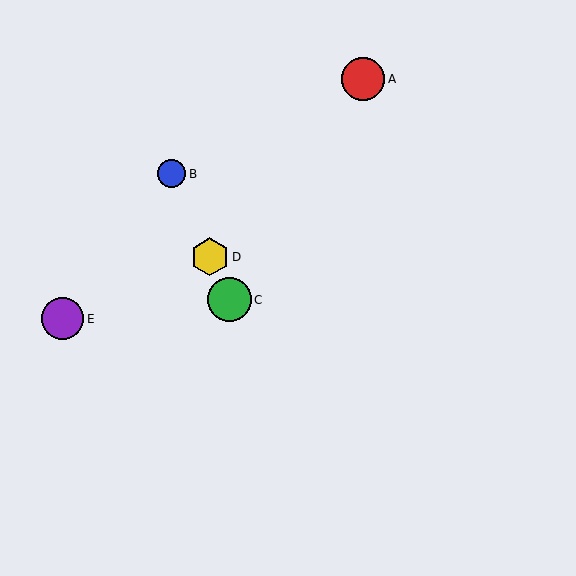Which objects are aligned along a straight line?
Objects B, C, D are aligned along a straight line.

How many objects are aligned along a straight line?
3 objects (B, C, D) are aligned along a straight line.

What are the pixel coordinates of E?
Object E is at (63, 319).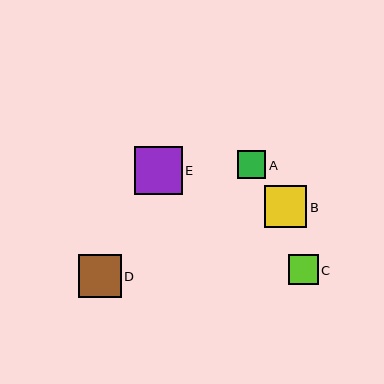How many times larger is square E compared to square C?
Square E is approximately 1.6 times the size of square C.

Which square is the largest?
Square E is the largest with a size of approximately 48 pixels.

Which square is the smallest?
Square A is the smallest with a size of approximately 28 pixels.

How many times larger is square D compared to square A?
Square D is approximately 1.5 times the size of square A.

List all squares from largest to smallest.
From largest to smallest: E, D, B, C, A.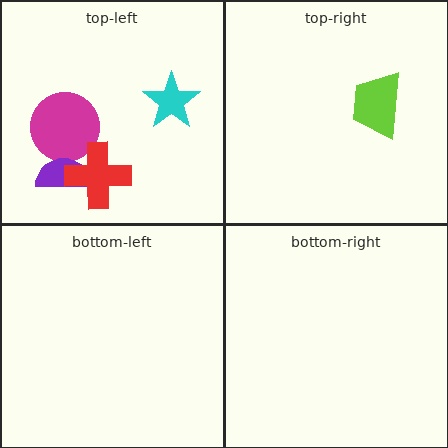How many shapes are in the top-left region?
4.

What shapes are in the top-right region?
The lime trapezoid.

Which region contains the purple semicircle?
The top-left region.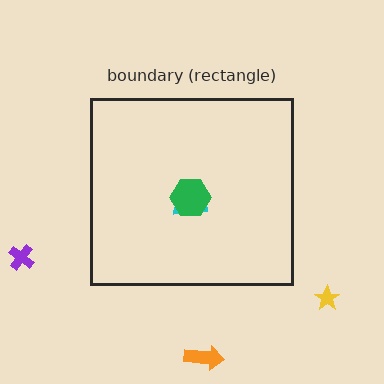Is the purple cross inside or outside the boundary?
Outside.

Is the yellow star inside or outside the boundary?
Outside.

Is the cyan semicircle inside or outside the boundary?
Inside.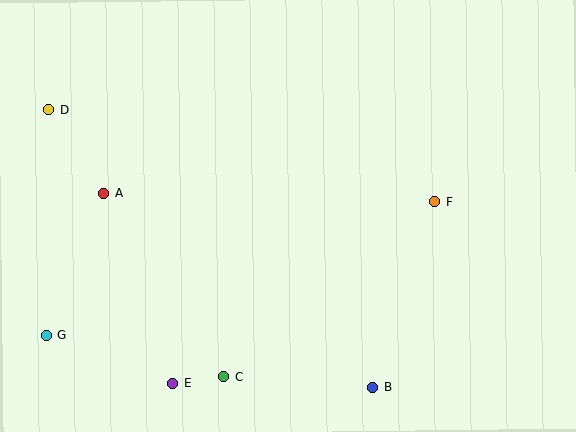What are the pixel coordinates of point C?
Point C is at (224, 377).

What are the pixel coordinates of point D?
Point D is at (48, 110).